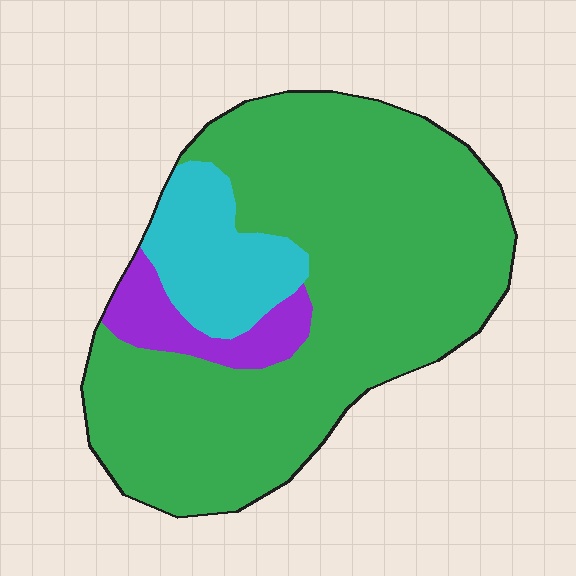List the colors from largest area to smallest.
From largest to smallest: green, cyan, purple.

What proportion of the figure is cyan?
Cyan covers around 15% of the figure.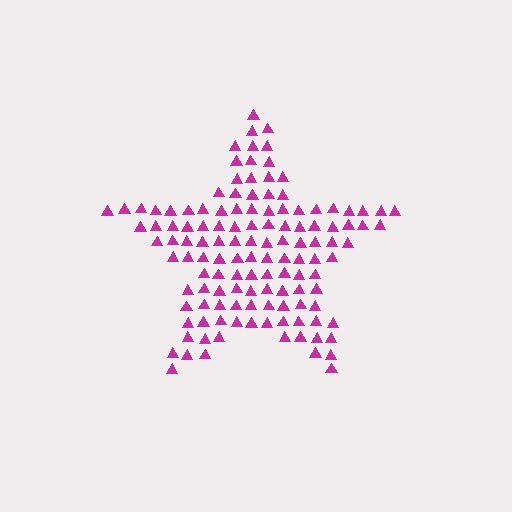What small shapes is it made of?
It is made of small triangles.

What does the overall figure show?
The overall figure shows a star.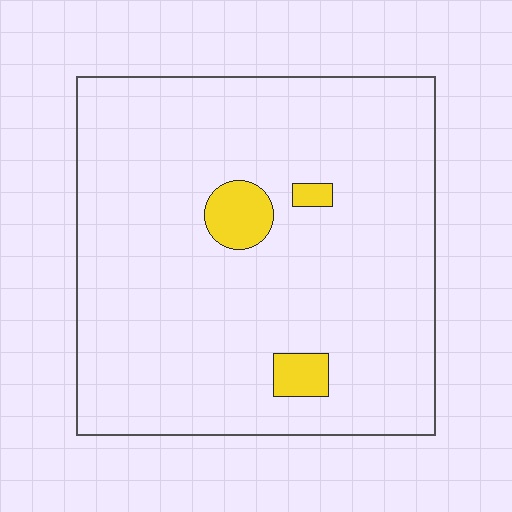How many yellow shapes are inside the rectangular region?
3.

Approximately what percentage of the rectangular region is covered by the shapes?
Approximately 5%.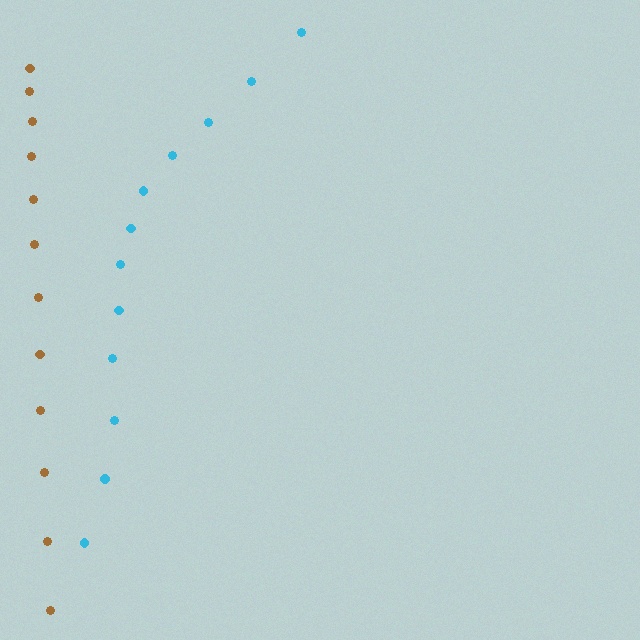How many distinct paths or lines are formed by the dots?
There are 2 distinct paths.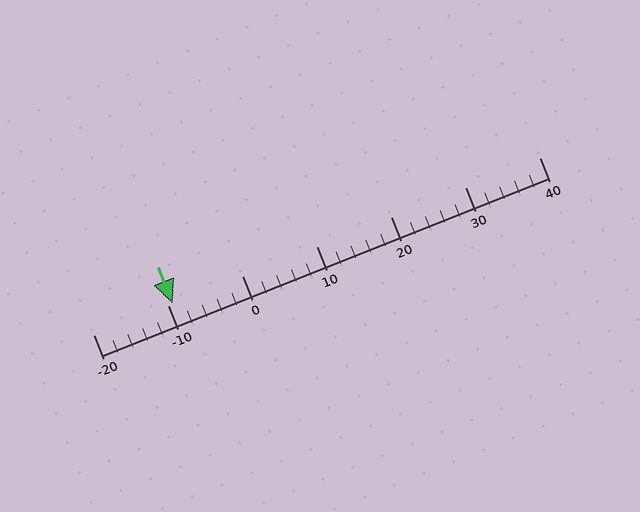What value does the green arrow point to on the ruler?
The green arrow points to approximately -9.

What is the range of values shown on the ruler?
The ruler shows values from -20 to 40.